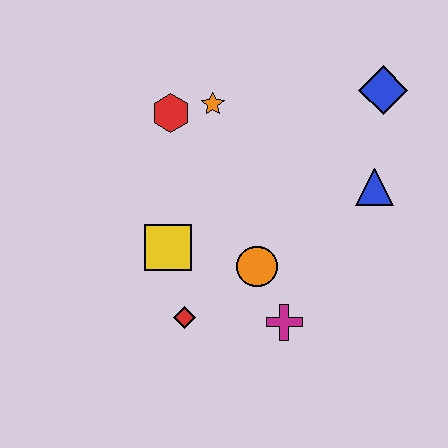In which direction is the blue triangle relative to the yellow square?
The blue triangle is to the right of the yellow square.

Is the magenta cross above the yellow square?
No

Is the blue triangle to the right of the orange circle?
Yes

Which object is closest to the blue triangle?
The blue diamond is closest to the blue triangle.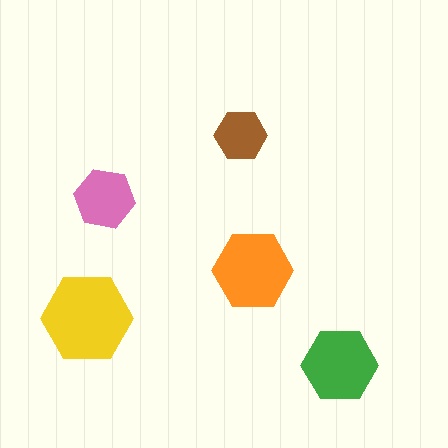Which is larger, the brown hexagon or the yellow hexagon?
The yellow one.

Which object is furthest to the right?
The green hexagon is rightmost.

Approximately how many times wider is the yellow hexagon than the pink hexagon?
About 1.5 times wider.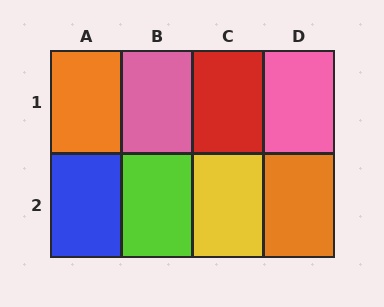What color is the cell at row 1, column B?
Pink.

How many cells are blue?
1 cell is blue.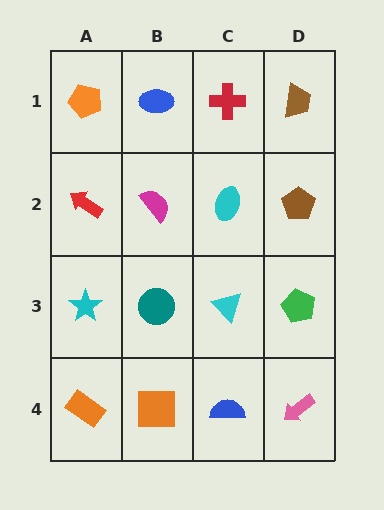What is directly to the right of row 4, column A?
An orange square.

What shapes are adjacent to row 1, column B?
A magenta semicircle (row 2, column B), an orange pentagon (row 1, column A), a red cross (row 1, column C).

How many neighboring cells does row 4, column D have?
2.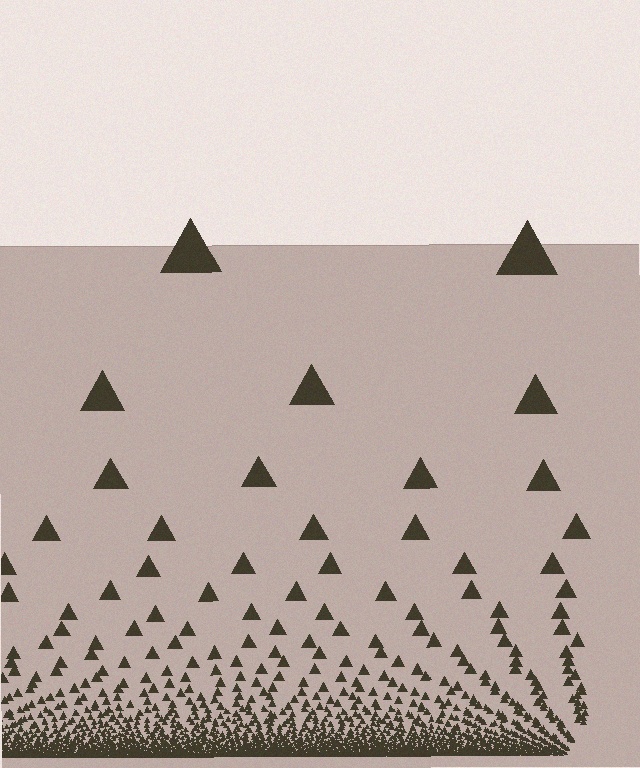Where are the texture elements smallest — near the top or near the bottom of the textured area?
Near the bottom.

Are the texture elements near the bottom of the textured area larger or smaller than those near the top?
Smaller. The gradient is inverted — elements near the bottom are smaller and denser.